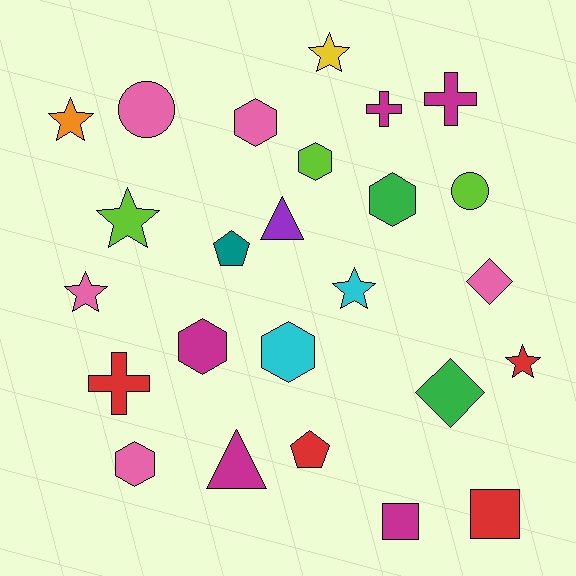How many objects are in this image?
There are 25 objects.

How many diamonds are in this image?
There are 2 diamonds.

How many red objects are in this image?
There are 4 red objects.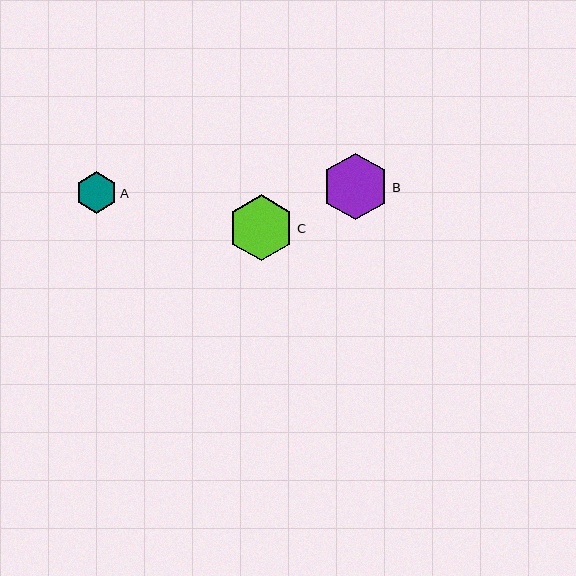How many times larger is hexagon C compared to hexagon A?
Hexagon C is approximately 1.6 times the size of hexagon A.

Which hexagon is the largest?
Hexagon B is the largest with a size of approximately 67 pixels.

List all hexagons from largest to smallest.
From largest to smallest: B, C, A.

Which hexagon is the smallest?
Hexagon A is the smallest with a size of approximately 42 pixels.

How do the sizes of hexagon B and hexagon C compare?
Hexagon B and hexagon C are approximately the same size.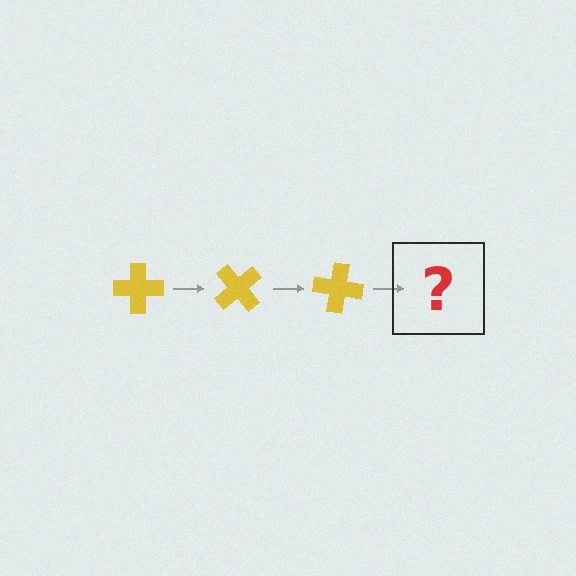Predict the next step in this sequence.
The next step is a yellow cross rotated 150 degrees.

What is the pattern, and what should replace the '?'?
The pattern is that the cross rotates 50 degrees each step. The '?' should be a yellow cross rotated 150 degrees.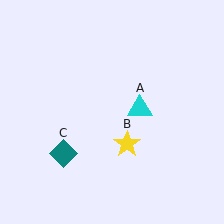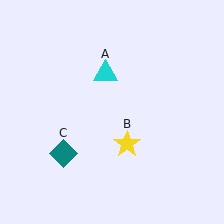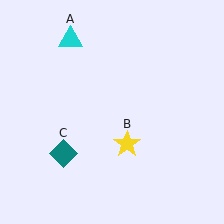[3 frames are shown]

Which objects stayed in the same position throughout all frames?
Yellow star (object B) and teal diamond (object C) remained stationary.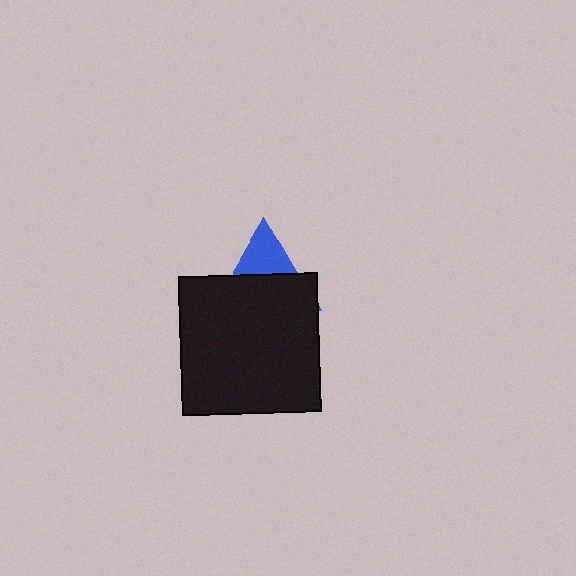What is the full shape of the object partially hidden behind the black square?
The partially hidden object is a blue triangle.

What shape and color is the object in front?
The object in front is a black square.